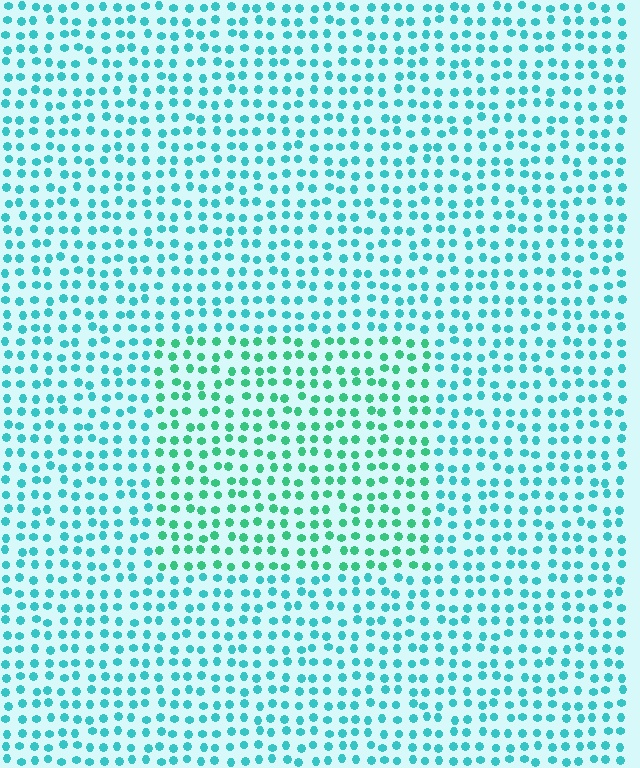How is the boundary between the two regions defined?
The boundary is defined purely by a slight shift in hue (about 29 degrees). Spacing, size, and orientation are identical on both sides.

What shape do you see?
I see a rectangle.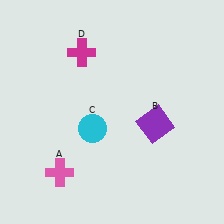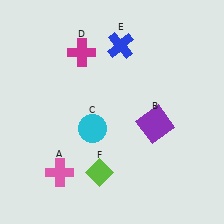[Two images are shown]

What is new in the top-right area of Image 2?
A blue cross (E) was added in the top-right area of Image 2.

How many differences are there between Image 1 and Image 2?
There are 2 differences between the two images.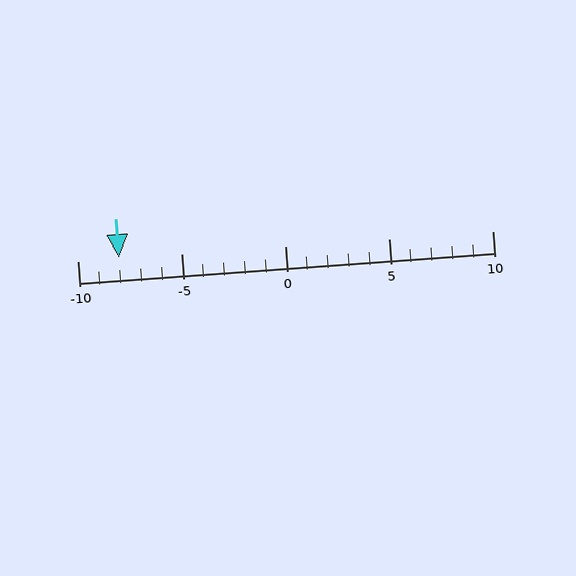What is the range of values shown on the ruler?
The ruler shows values from -10 to 10.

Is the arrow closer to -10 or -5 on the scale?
The arrow is closer to -10.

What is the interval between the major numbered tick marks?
The major tick marks are spaced 5 units apart.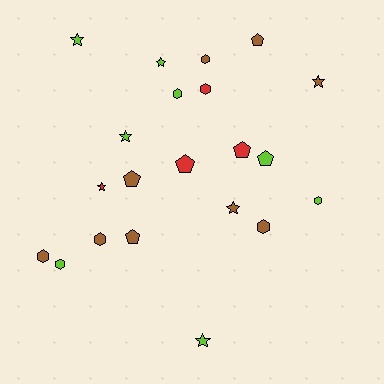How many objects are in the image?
There are 21 objects.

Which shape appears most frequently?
Hexagon, with 8 objects.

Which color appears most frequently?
Brown, with 9 objects.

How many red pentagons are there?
There are 2 red pentagons.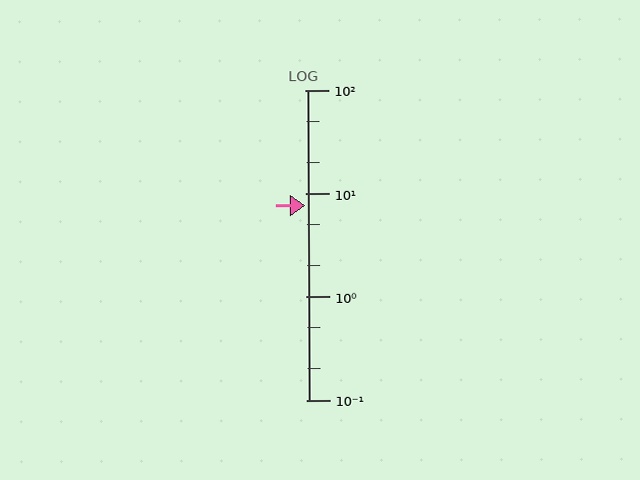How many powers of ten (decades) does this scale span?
The scale spans 3 decades, from 0.1 to 100.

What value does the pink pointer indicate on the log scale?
The pointer indicates approximately 7.6.